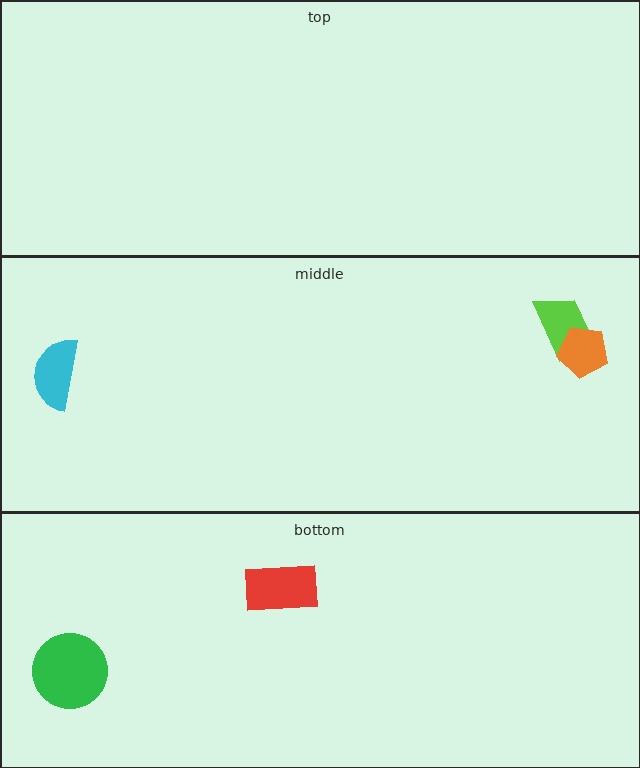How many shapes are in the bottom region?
2.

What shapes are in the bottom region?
The red rectangle, the green circle.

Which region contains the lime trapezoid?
The middle region.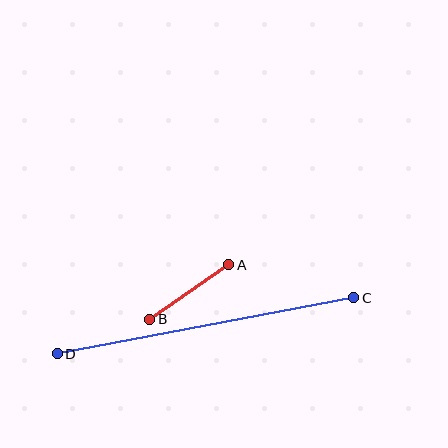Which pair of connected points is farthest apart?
Points C and D are farthest apart.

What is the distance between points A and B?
The distance is approximately 96 pixels.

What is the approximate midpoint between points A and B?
The midpoint is at approximately (189, 292) pixels.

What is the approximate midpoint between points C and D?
The midpoint is at approximately (206, 326) pixels.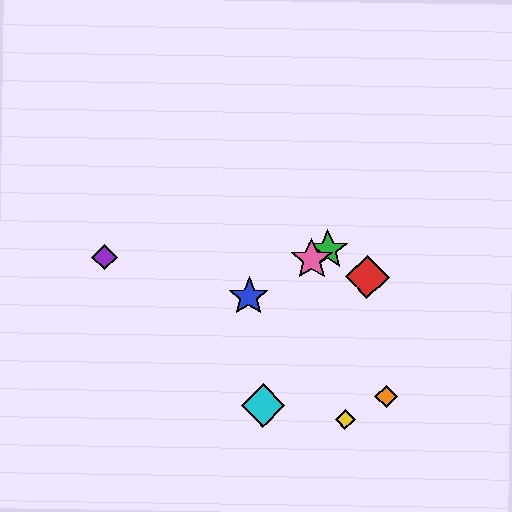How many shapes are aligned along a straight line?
3 shapes (the blue star, the green star, the pink star) are aligned along a straight line.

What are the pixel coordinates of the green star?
The green star is at (328, 250).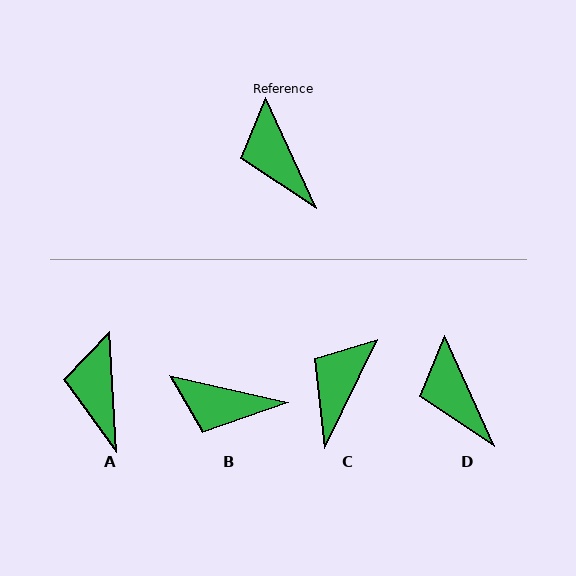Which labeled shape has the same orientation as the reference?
D.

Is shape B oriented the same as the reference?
No, it is off by about 53 degrees.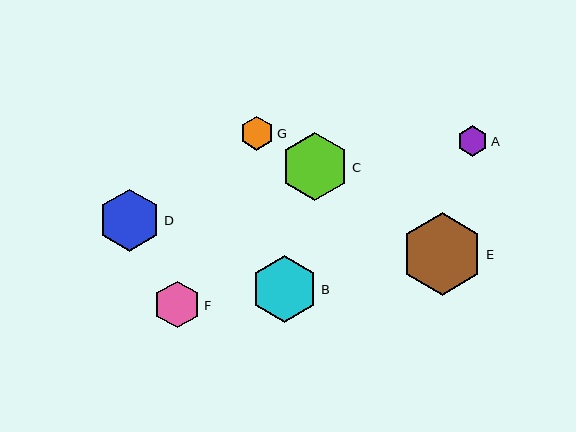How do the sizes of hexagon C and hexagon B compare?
Hexagon C and hexagon B are approximately the same size.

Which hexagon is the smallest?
Hexagon A is the smallest with a size of approximately 31 pixels.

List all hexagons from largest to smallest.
From largest to smallest: E, C, B, D, F, G, A.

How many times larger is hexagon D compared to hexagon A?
Hexagon D is approximately 2.0 times the size of hexagon A.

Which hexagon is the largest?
Hexagon E is the largest with a size of approximately 83 pixels.